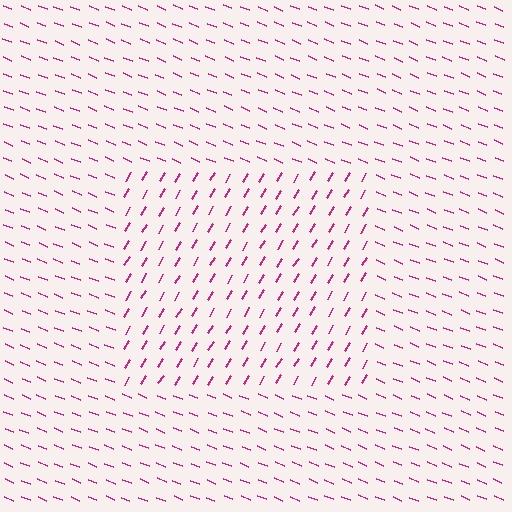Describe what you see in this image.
The image is filled with small magenta line segments. A rectangle region in the image has lines oriented differently from the surrounding lines, creating a visible texture boundary.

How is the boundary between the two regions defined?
The boundary is defined purely by a change in line orientation (approximately 80 degrees difference). All lines are the same color and thickness.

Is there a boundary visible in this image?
Yes, there is a texture boundary formed by a change in line orientation.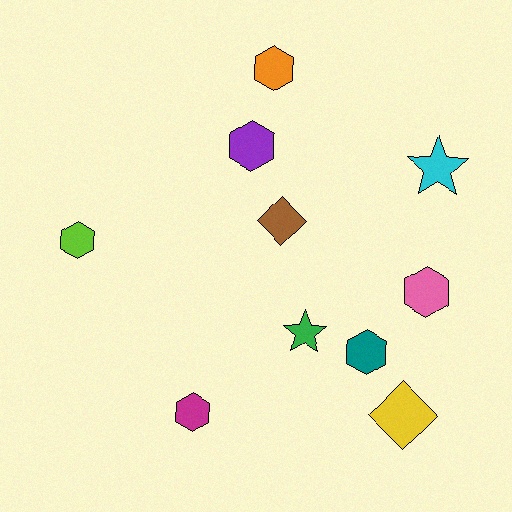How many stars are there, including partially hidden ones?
There are 2 stars.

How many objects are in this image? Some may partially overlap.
There are 10 objects.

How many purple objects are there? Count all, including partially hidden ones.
There is 1 purple object.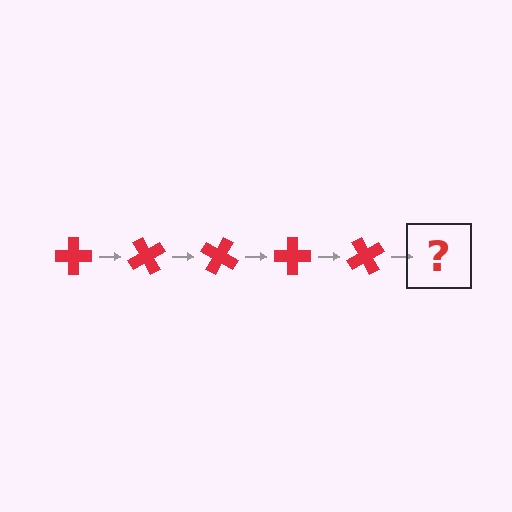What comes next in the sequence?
The next element should be a red cross rotated 300 degrees.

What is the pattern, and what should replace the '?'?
The pattern is that the cross rotates 60 degrees each step. The '?' should be a red cross rotated 300 degrees.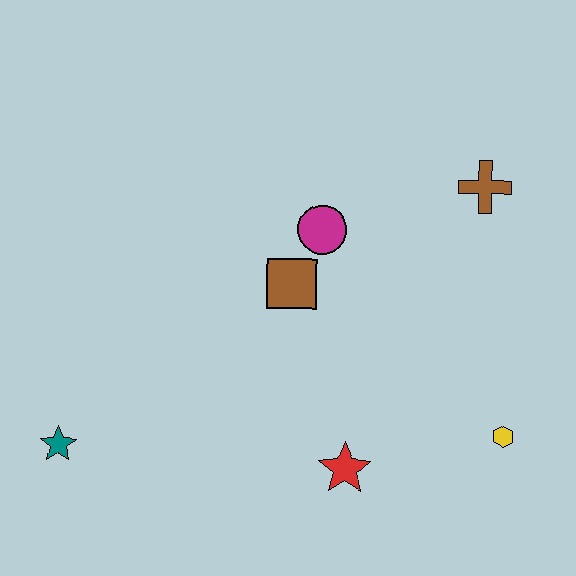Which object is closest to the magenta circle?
The brown square is closest to the magenta circle.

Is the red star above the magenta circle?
No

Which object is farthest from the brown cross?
The teal star is farthest from the brown cross.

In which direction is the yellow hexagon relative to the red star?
The yellow hexagon is to the right of the red star.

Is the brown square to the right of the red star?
No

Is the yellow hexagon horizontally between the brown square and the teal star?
No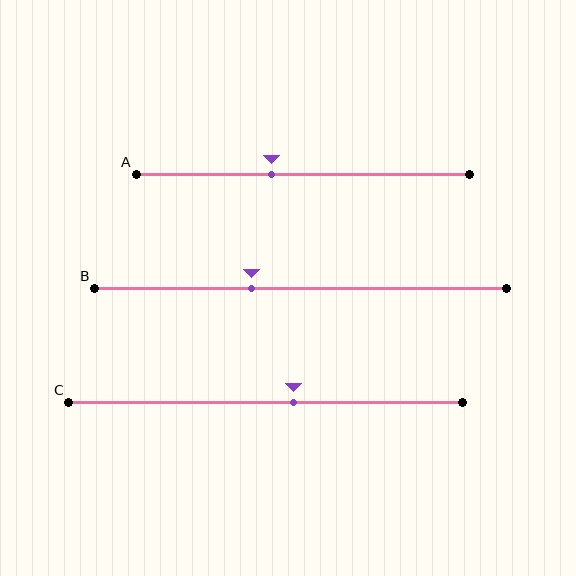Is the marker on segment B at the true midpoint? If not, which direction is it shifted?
No, the marker on segment B is shifted to the left by about 12% of the segment length.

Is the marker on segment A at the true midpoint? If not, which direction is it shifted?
No, the marker on segment A is shifted to the left by about 9% of the segment length.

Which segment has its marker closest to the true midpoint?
Segment C has its marker closest to the true midpoint.